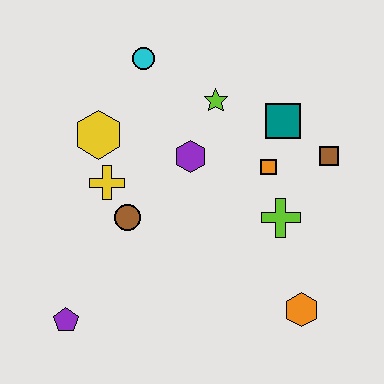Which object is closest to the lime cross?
The orange square is closest to the lime cross.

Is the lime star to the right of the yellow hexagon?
Yes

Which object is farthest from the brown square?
The purple pentagon is farthest from the brown square.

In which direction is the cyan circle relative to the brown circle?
The cyan circle is above the brown circle.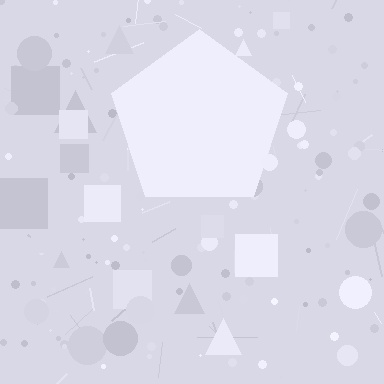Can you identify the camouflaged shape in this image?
The camouflaged shape is a pentagon.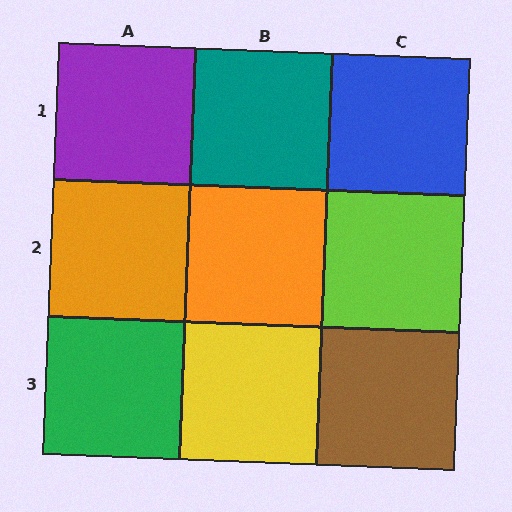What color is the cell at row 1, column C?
Blue.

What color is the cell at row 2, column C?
Lime.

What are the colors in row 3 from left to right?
Green, yellow, brown.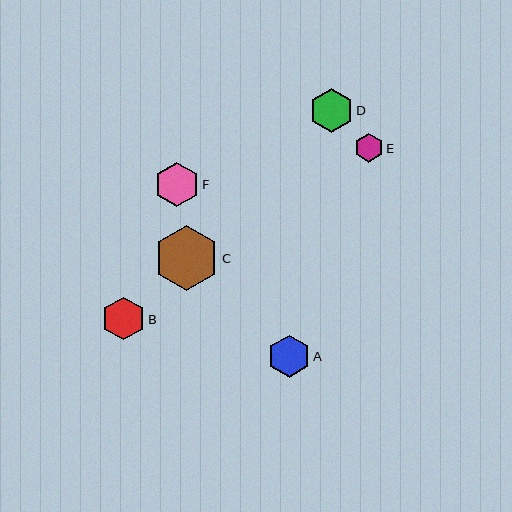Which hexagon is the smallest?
Hexagon E is the smallest with a size of approximately 29 pixels.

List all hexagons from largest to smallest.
From largest to smallest: C, F, D, B, A, E.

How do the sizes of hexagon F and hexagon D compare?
Hexagon F and hexagon D are approximately the same size.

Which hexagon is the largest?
Hexagon C is the largest with a size of approximately 65 pixels.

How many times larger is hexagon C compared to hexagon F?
Hexagon C is approximately 1.5 times the size of hexagon F.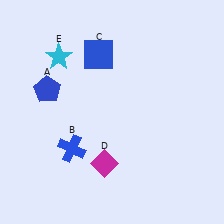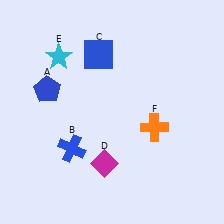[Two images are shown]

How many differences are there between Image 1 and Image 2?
There is 1 difference between the two images.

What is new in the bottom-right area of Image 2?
An orange cross (F) was added in the bottom-right area of Image 2.